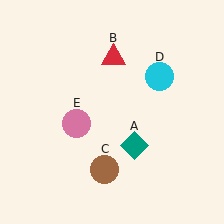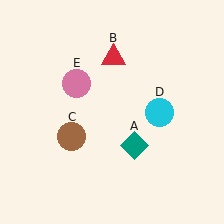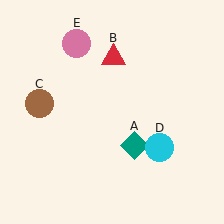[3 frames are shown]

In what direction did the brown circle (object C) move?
The brown circle (object C) moved up and to the left.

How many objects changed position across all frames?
3 objects changed position: brown circle (object C), cyan circle (object D), pink circle (object E).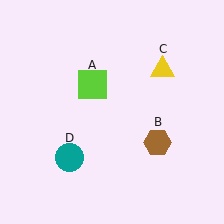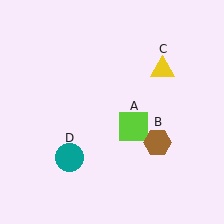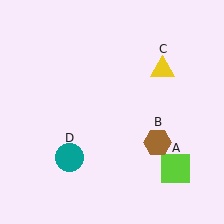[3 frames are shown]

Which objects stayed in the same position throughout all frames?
Brown hexagon (object B) and yellow triangle (object C) and teal circle (object D) remained stationary.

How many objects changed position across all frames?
1 object changed position: lime square (object A).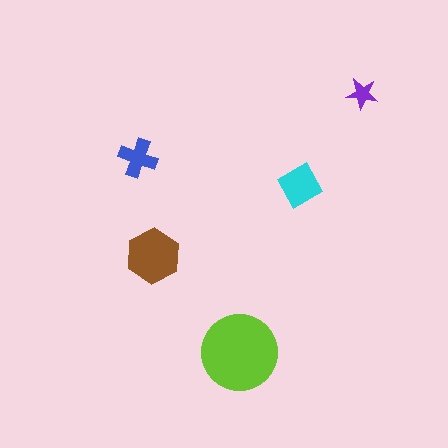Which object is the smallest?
The purple star.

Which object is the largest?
The lime circle.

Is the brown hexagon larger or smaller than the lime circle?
Smaller.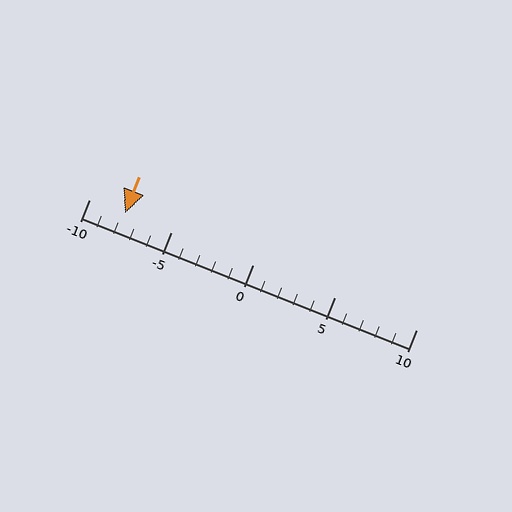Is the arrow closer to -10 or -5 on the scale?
The arrow is closer to -10.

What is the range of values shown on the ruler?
The ruler shows values from -10 to 10.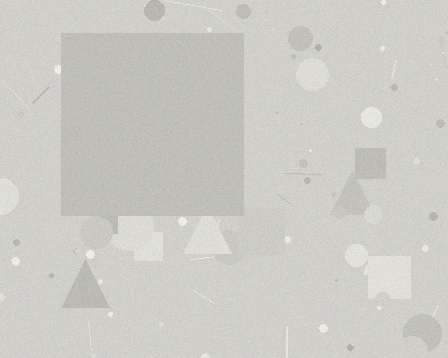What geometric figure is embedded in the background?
A square is embedded in the background.